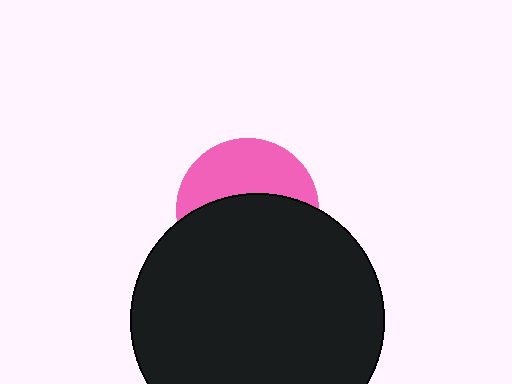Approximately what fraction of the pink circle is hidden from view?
Roughly 58% of the pink circle is hidden behind the black circle.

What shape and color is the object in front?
The object in front is a black circle.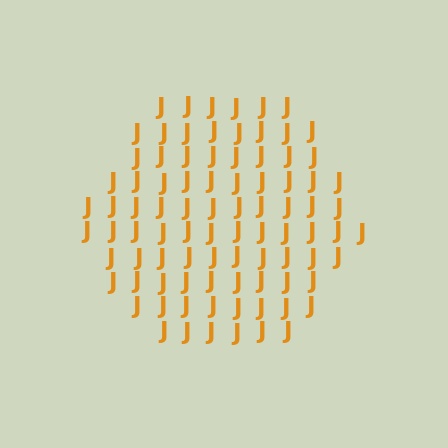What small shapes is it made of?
It is made of small letter J's.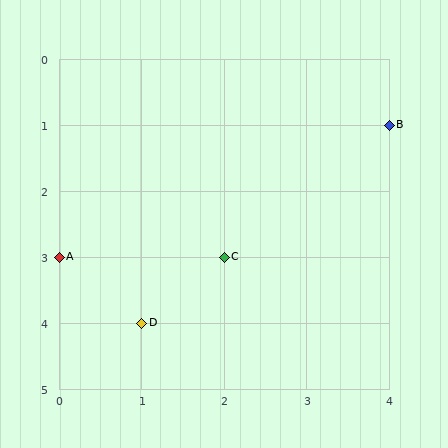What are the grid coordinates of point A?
Point A is at grid coordinates (0, 3).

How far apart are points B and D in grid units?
Points B and D are 3 columns and 3 rows apart (about 4.2 grid units diagonally).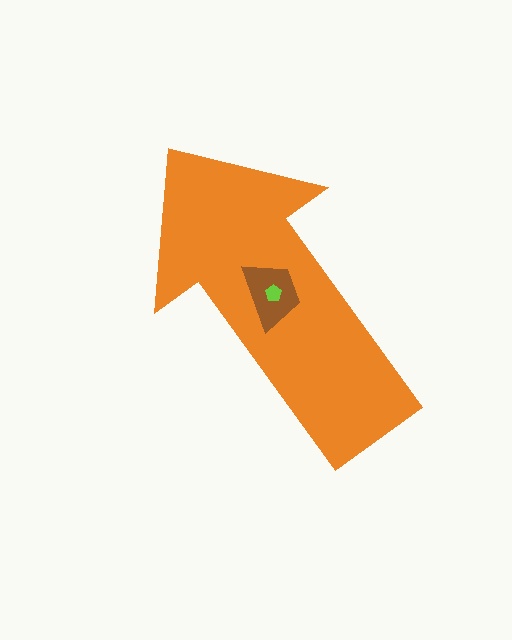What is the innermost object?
The lime pentagon.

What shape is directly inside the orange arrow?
The brown trapezoid.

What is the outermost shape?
The orange arrow.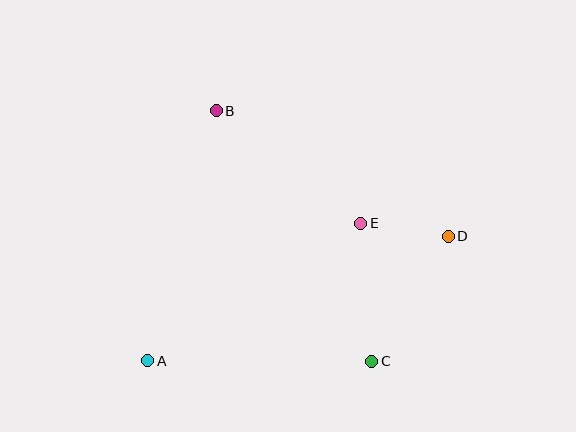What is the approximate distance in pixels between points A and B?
The distance between A and B is approximately 259 pixels.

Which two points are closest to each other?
Points D and E are closest to each other.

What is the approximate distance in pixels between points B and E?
The distance between B and E is approximately 183 pixels.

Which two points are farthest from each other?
Points A and D are farthest from each other.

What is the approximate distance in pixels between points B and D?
The distance between B and D is approximately 264 pixels.